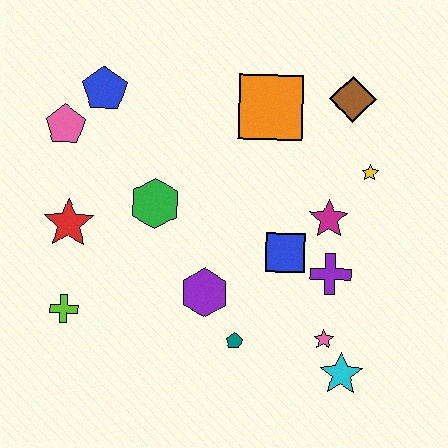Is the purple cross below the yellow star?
Yes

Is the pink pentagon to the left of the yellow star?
Yes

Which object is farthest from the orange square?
The lime cross is farthest from the orange square.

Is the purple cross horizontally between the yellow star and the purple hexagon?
Yes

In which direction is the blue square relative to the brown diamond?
The blue square is below the brown diamond.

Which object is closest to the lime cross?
The red star is closest to the lime cross.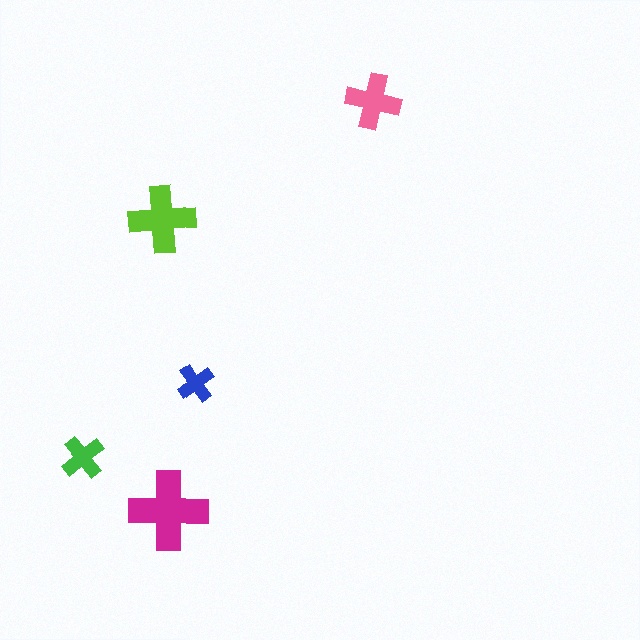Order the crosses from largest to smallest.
the magenta one, the lime one, the pink one, the green one, the blue one.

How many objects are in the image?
There are 5 objects in the image.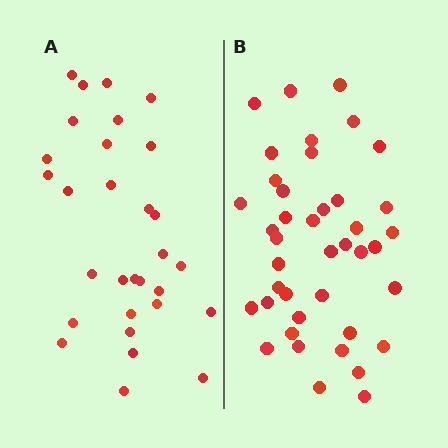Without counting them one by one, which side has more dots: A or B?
Region B (the right region) has more dots.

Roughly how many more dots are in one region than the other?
Region B has roughly 12 or so more dots than region A.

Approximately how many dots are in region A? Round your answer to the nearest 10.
About 30 dots.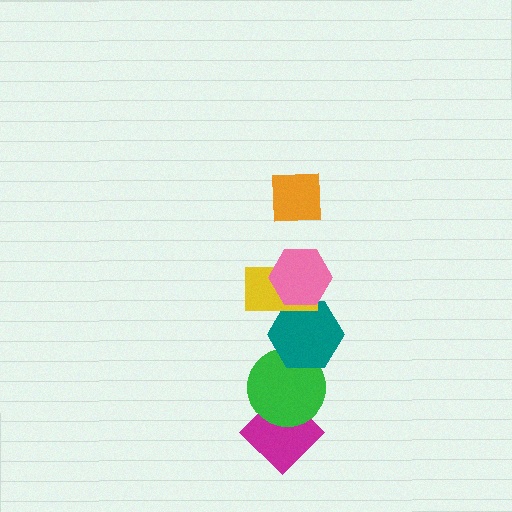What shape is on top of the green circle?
The teal hexagon is on top of the green circle.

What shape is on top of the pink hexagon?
The orange square is on top of the pink hexagon.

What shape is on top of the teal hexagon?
The yellow rectangle is on top of the teal hexagon.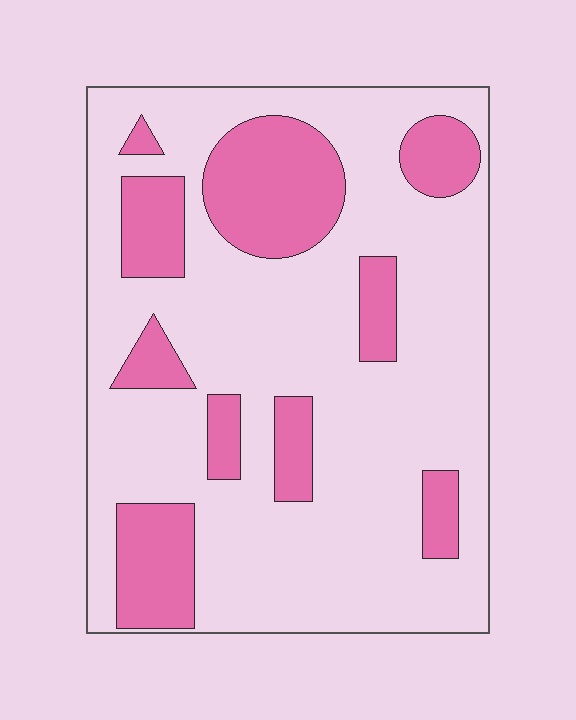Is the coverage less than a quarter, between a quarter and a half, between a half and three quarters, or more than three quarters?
Between a quarter and a half.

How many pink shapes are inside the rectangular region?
10.